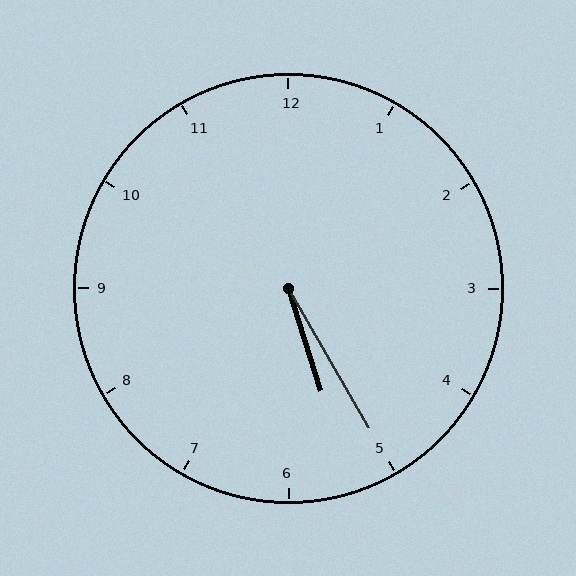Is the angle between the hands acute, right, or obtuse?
It is acute.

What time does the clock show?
5:25.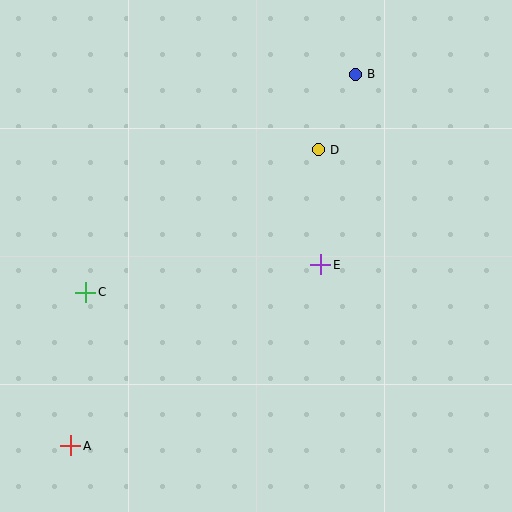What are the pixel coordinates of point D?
Point D is at (318, 150).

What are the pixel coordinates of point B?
Point B is at (355, 74).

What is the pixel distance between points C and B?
The distance between C and B is 347 pixels.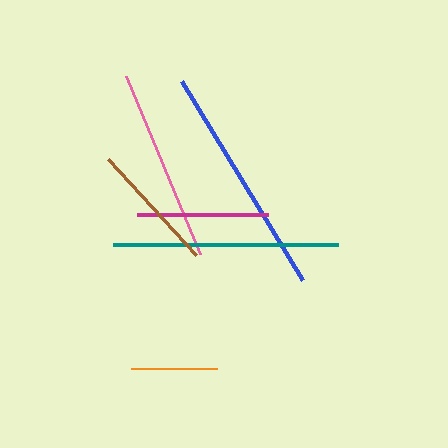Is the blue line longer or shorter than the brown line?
The blue line is longer than the brown line.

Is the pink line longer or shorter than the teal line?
The teal line is longer than the pink line.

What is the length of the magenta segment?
The magenta segment is approximately 131 pixels long.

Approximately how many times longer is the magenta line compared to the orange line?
The magenta line is approximately 1.5 times the length of the orange line.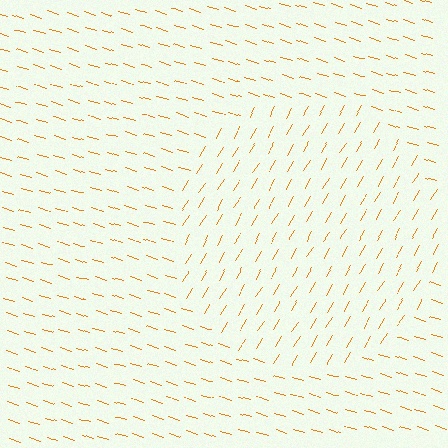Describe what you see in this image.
The image is filled with small orange line segments. A circle region in the image has lines oriented differently from the surrounding lines, creating a visible texture boundary.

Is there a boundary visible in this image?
Yes, there is a texture boundary formed by a change in line orientation.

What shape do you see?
I see a circle.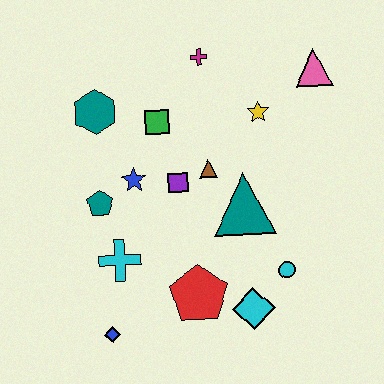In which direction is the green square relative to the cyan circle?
The green square is above the cyan circle.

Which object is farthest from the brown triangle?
The blue diamond is farthest from the brown triangle.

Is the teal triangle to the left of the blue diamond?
No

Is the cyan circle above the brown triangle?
No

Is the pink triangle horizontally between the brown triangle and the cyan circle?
No